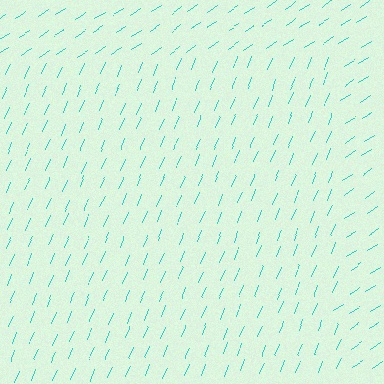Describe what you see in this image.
The image is filled with small cyan line segments. A rectangle region in the image has lines oriented differently from the surrounding lines, creating a visible texture boundary.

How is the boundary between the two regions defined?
The boundary is defined purely by a change in line orientation (approximately 33 degrees difference). All lines are the same color and thickness.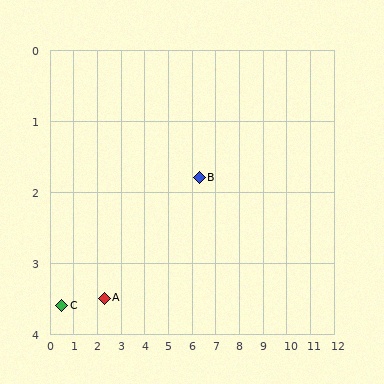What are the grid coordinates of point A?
Point A is at approximately (2.3, 3.5).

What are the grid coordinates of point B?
Point B is at approximately (6.3, 1.8).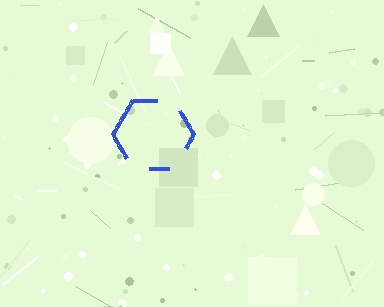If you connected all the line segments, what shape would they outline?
They would outline a hexagon.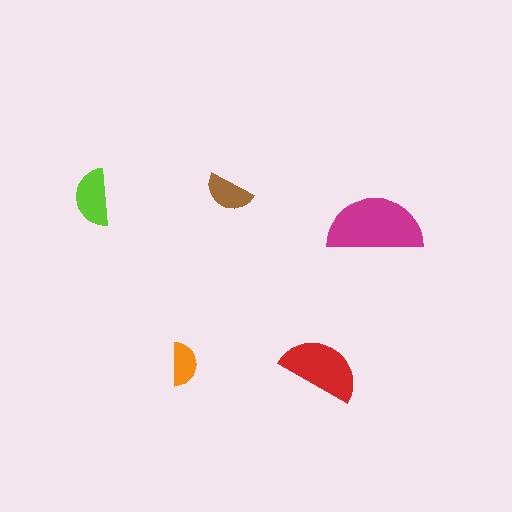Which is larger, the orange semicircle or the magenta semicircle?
The magenta one.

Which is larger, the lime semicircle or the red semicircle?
The red one.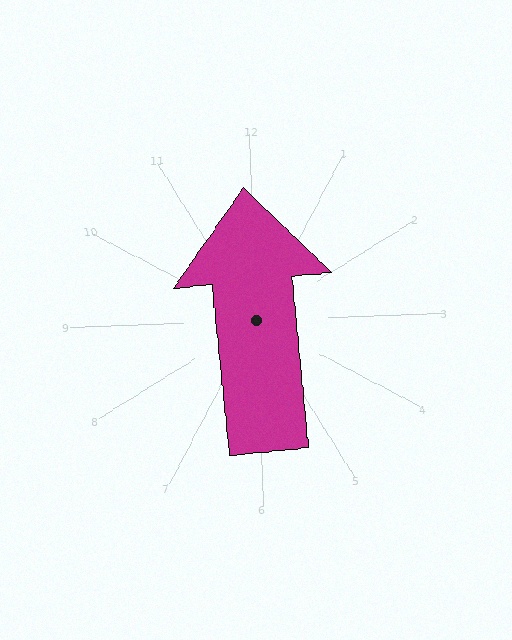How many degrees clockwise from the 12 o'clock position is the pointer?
Approximately 357 degrees.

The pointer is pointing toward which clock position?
Roughly 12 o'clock.